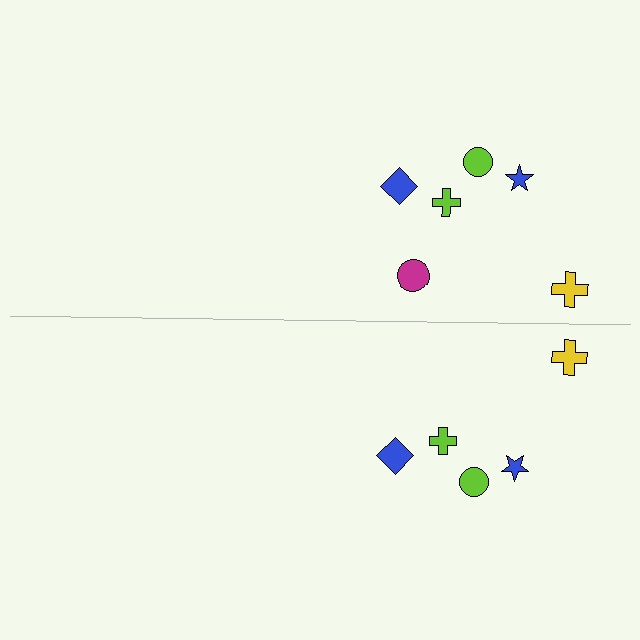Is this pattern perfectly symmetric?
No, the pattern is not perfectly symmetric. A magenta circle is missing from the bottom side.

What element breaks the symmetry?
A magenta circle is missing from the bottom side.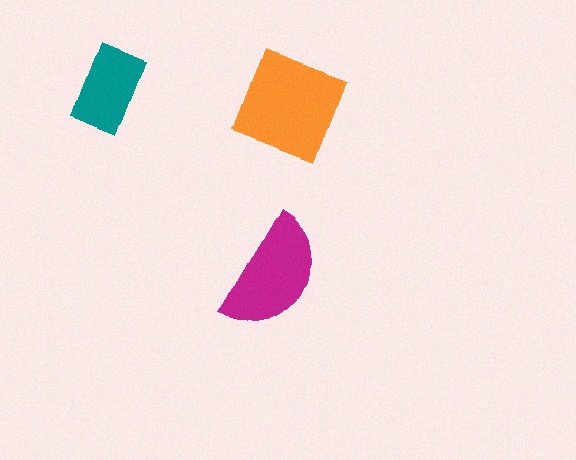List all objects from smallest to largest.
The teal rectangle, the magenta semicircle, the orange square.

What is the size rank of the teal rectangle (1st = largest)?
3rd.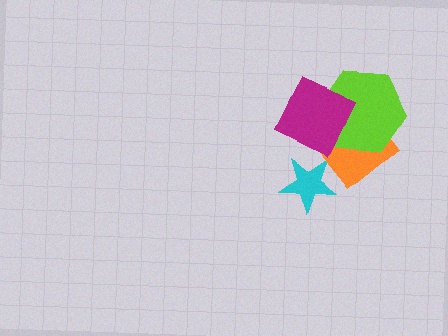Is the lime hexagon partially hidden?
Yes, it is partially covered by another shape.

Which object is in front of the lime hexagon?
The magenta diamond is in front of the lime hexagon.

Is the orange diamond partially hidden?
Yes, it is partially covered by another shape.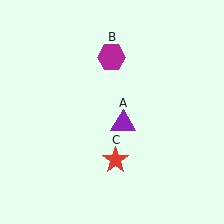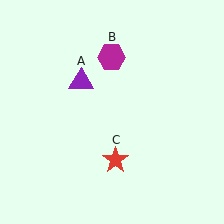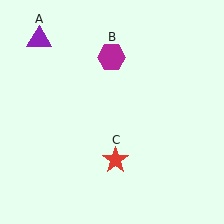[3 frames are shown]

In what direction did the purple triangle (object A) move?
The purple triangle (object A) moved up and to the left.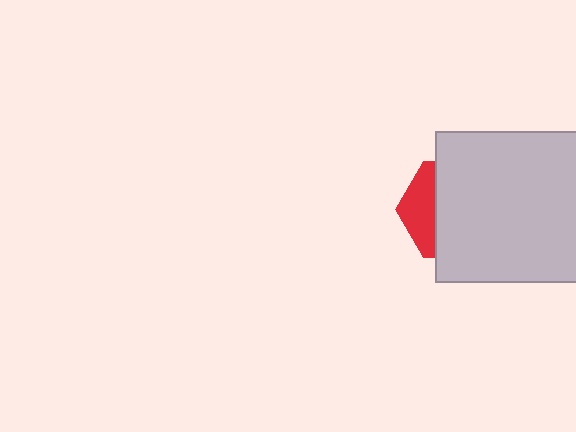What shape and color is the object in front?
The object in front is a light gray rectangle.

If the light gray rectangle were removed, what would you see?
You would see the complete red hexagon.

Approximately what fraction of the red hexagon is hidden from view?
Roughly 68% of the red hexagon is hidden behind the light gray rectangle.